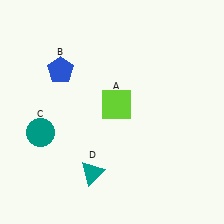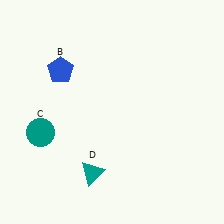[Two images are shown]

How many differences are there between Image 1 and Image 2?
There is 1 difference between the two images.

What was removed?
The lime square (A) was removed in Image 2.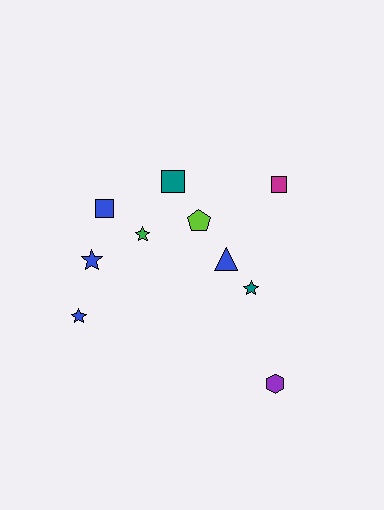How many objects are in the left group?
There are 6 objects.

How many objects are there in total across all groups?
There are 10 objects.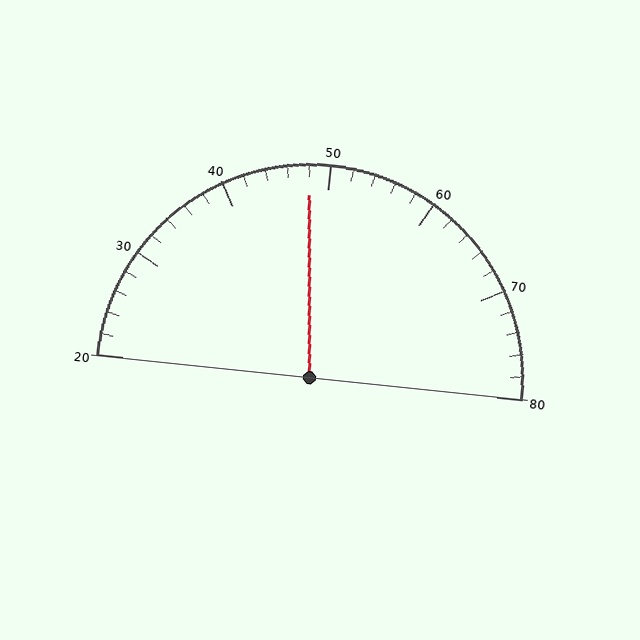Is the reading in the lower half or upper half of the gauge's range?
The reading is in the lower half of the range (20 to 80).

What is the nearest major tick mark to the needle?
The nearest major tick mark is 50.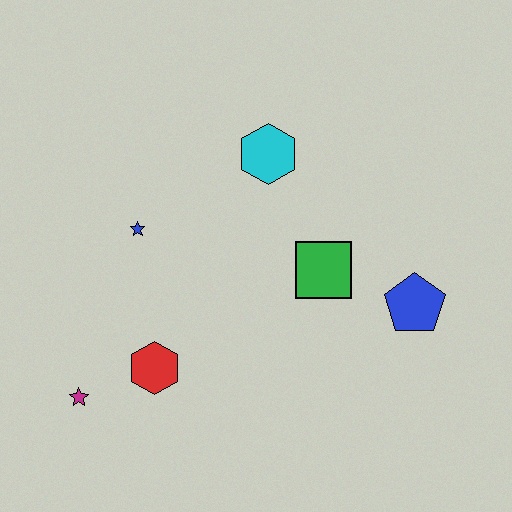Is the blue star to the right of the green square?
No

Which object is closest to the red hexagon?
The magenta star is closest to the red hexagon.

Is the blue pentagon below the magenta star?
No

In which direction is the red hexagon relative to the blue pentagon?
The red hexagon is to the left of the blue pentagon.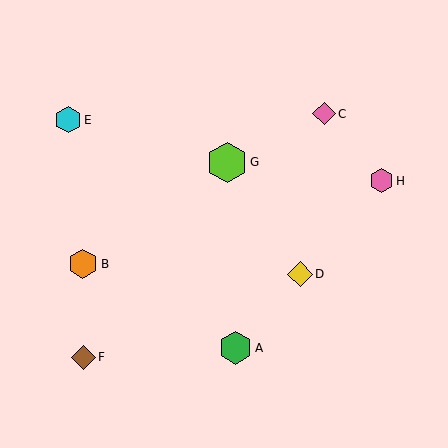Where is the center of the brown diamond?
The center of the brown diamond is at (83, 357).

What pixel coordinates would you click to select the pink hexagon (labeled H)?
Click at (382, 181) to select the pink hexagon H.